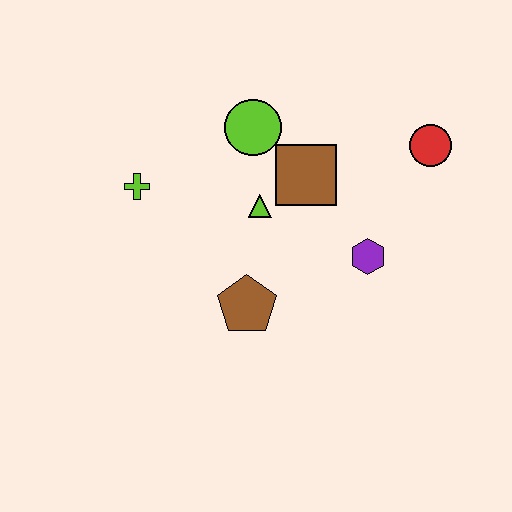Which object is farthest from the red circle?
The lime cross is farthest from the red circle.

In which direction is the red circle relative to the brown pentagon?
The red circle is to the right of the brown pentagon.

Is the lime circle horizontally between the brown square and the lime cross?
Yes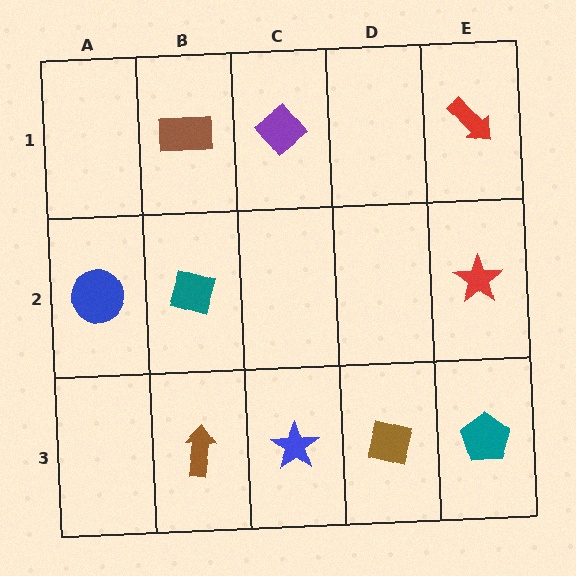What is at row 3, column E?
A teal pentagon.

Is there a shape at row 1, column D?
No, that cell is empty.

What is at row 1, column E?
A red arrow.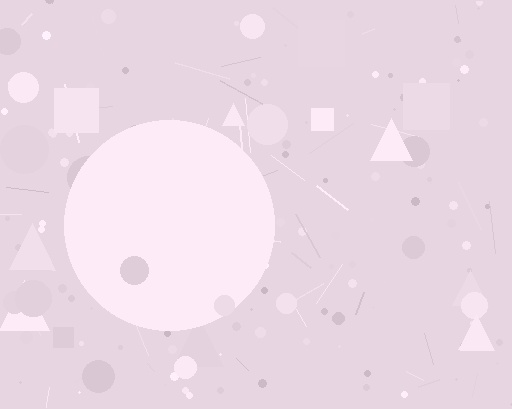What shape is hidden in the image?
A circle is hidden in the image.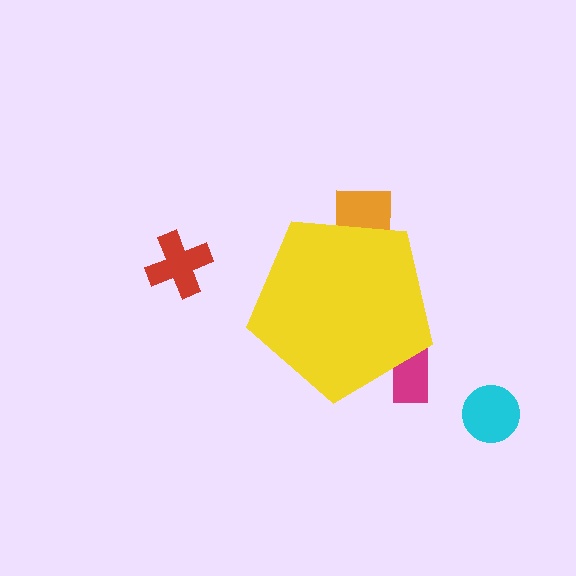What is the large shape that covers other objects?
A yellow pentagon.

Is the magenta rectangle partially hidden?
Yes, the magenta rectangle is partially hidden behind the yellow pentagon.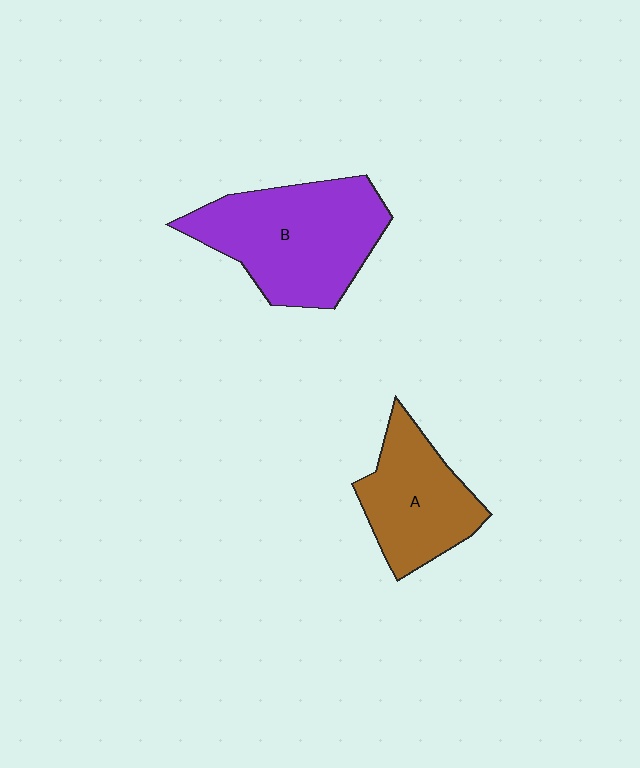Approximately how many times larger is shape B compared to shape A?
Approximately 1.4 times.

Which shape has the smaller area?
Shape A (brown).